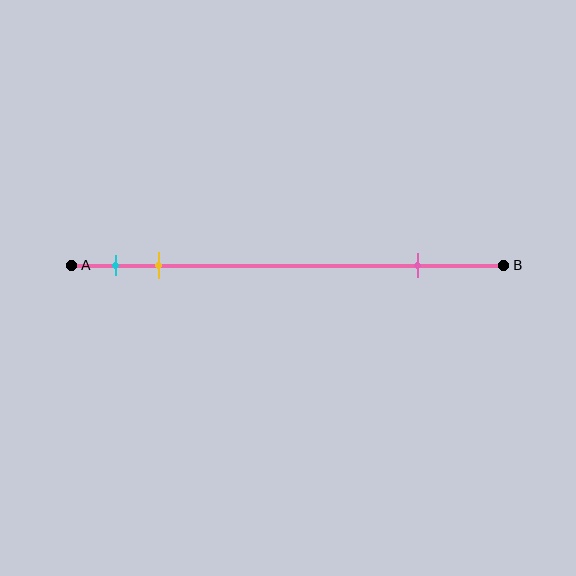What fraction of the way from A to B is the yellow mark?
The yellow mark is approximately 20% (0.2) of the way from A to B.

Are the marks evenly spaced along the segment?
No, the marks are not evenly spaced.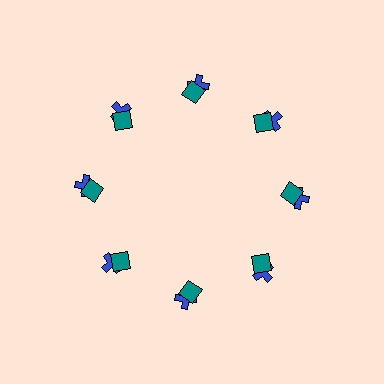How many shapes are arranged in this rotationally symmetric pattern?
There are 16 shapes, arranged in 8 groups of 2.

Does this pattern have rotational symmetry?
Yes, this pattern has 8-fold rotational symmetry. It looks the same after rotating 45 degrees around the center.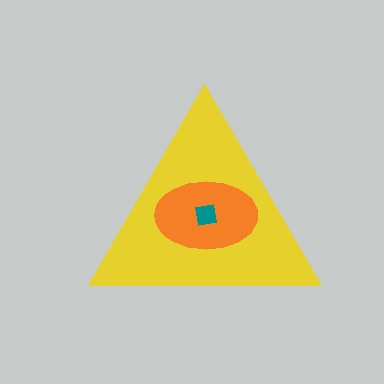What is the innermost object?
The teal square.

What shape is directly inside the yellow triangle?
The orange ellipse.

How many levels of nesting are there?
3.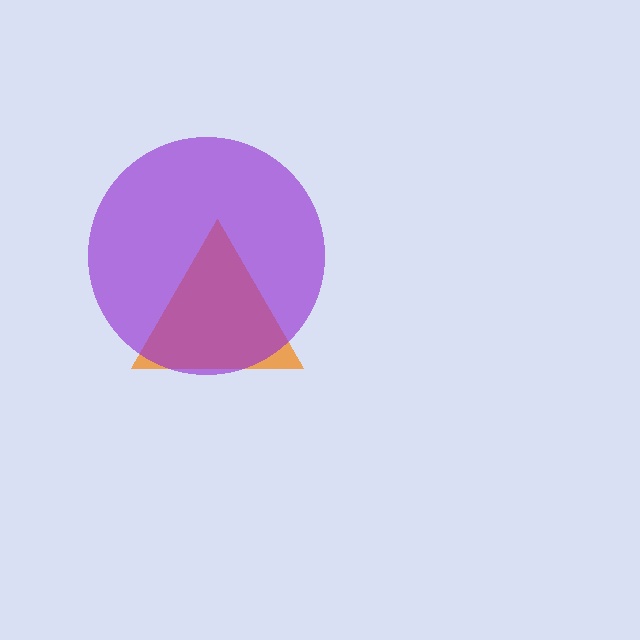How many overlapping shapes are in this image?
There are 2 overlapping shapes in the image.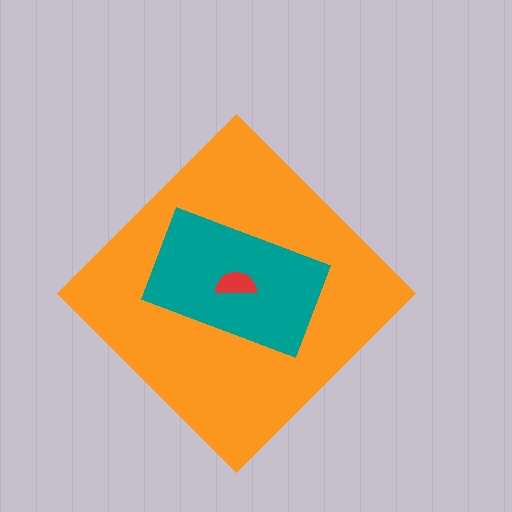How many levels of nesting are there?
3.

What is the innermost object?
The red semicircle.